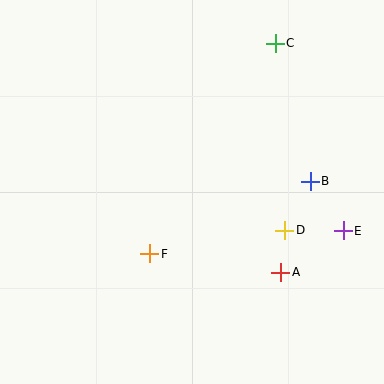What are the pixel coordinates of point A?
Point A is at (281, 272).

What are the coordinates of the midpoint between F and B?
The midpoint between F and B is at (230, 217).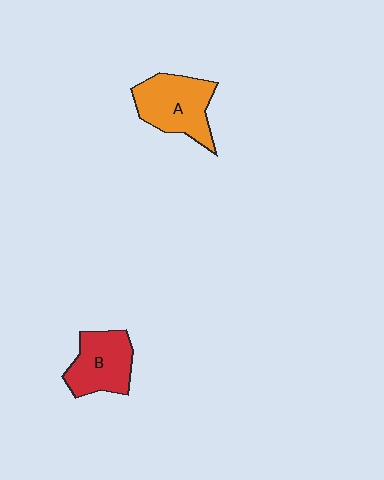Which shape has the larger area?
Shape A (orange).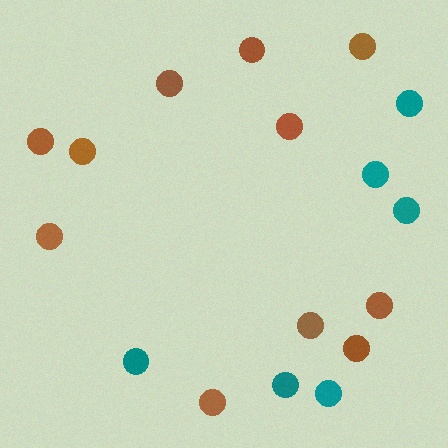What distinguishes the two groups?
There are 2 groups: one group of teal circles (6) and one group of brown circles (11).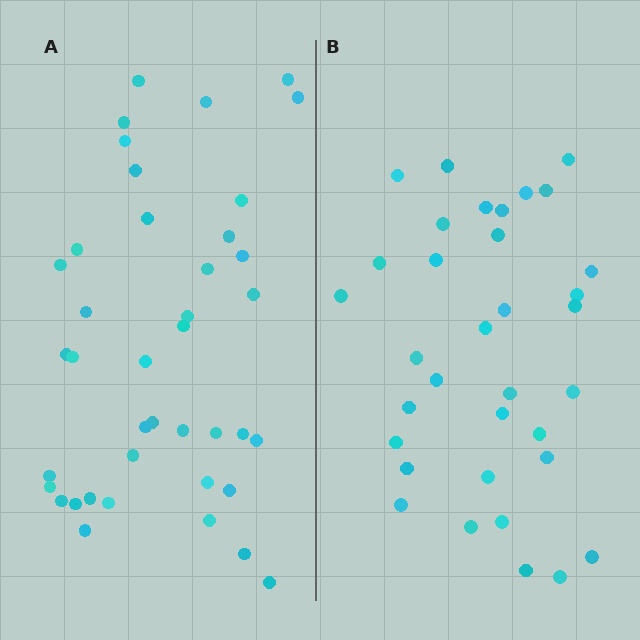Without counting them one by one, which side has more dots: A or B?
Region A (the left region) has more dots.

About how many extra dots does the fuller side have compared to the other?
Region A has about 6 more dots than region B.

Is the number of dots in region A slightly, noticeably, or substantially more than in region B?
Region A has only slightly more — the two regions are fairly close. The ratio is roughly 1.2 to 1.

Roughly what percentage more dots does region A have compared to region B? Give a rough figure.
About 20% more.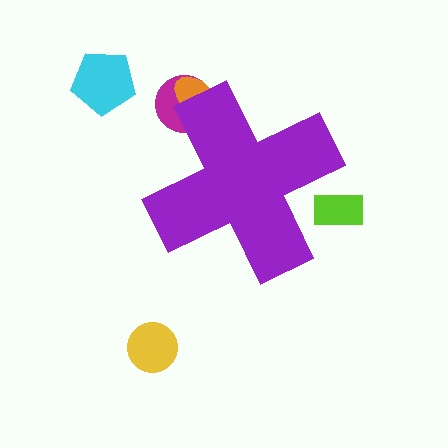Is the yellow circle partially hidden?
No, the yellow circle is fully visible.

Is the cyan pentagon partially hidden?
No, the cyan pentagon is fully visible.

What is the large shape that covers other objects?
A purple cross.